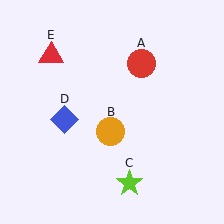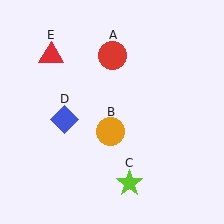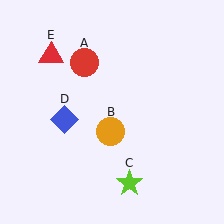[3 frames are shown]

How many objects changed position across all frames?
1 object changed position: red circle (object A).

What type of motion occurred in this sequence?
The red circle (object A) rotated counterclockwise around the center of the scene.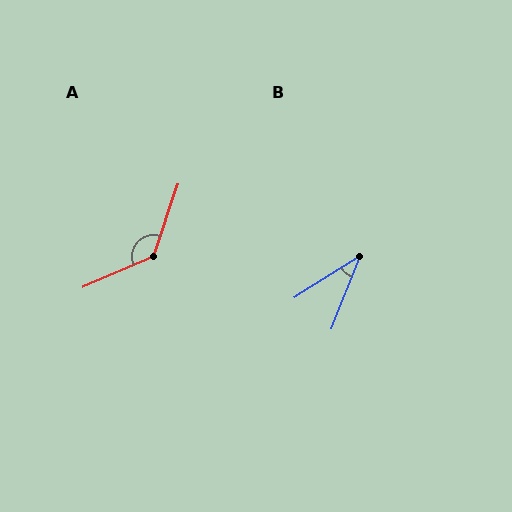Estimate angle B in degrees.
Approximately 36 degrees.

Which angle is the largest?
A, at approximately 132 degrees.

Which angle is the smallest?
B, at approximately 36 degrees.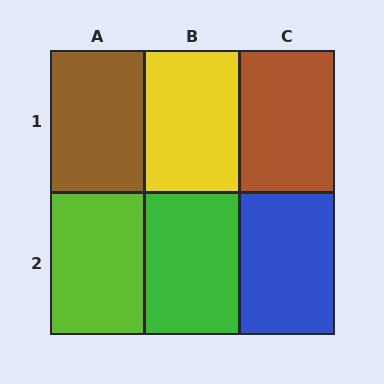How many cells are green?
1 cell is green.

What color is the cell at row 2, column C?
Blue.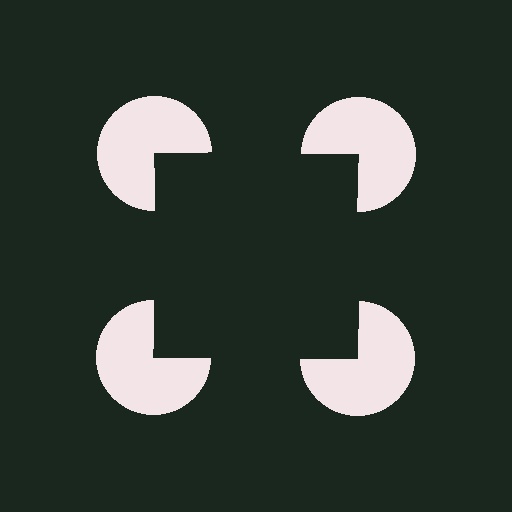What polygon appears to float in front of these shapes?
An illusory square — its edges are inferred from the aligned wedge cuts in the pac-man discs, not physically drawn.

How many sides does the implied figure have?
4 sides.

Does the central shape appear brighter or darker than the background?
It typically appears slightly darker than the background, even though no actual brightness change is drawn.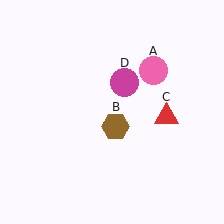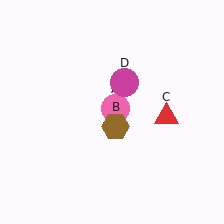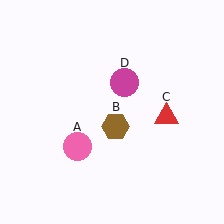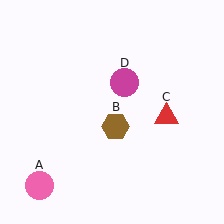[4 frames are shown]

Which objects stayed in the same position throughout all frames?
Brown hexagon (object B) and red triangle (object C) and magenta circle (object D) remained stationary.